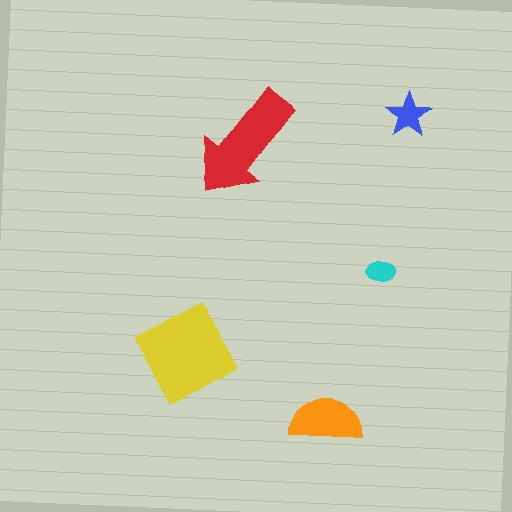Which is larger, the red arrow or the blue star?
The red arrow.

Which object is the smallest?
The cyan ellipse.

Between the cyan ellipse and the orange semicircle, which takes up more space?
The orange semicircle.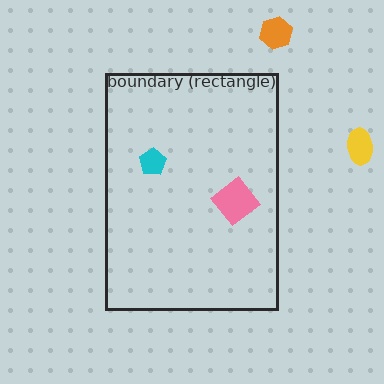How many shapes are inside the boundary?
2 inside, 2 outside.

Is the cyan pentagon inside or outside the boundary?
Inside.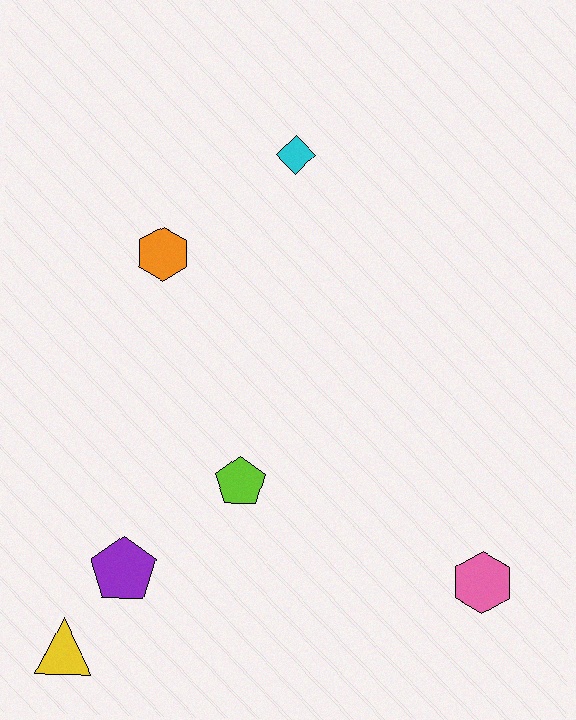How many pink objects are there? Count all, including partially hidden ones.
There is 1 pink object.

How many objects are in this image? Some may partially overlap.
There are 6 objects.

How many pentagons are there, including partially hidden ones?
There are 2 pentagons.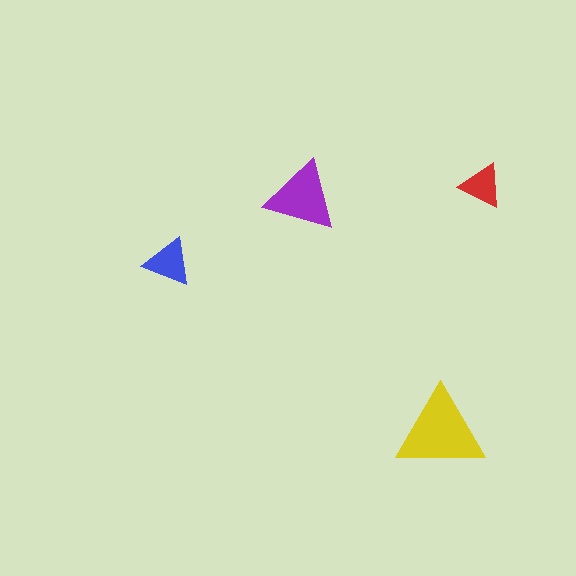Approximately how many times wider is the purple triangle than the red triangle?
About 1.5 times wider.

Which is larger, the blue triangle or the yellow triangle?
The yellow one.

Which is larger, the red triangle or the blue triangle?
The blue one.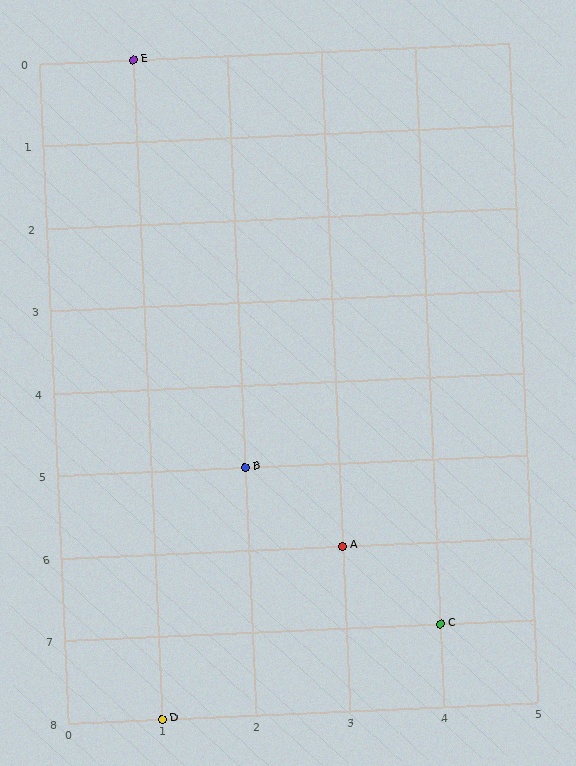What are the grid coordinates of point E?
Point E is at grid coordinates (1, 0).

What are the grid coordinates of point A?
Point A is at grid coordinates (3, 6).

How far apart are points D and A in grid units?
Points D and A are 2 columns and 2 rows apart (about 2.8 grid units diagonally).